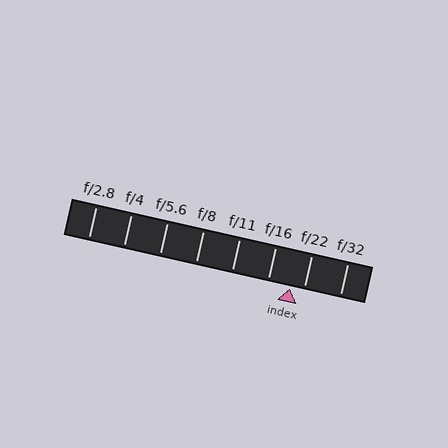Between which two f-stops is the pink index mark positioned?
The index mark is between f/16 and f/22.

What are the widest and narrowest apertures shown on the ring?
The widest aperture shown is f/2.8 and the narrowest is f/32.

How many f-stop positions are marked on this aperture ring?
There are 8 f-stop positions marked.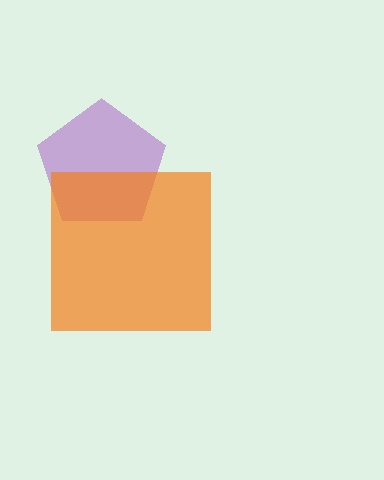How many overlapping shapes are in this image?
There are 2 overlapping shapes in the image.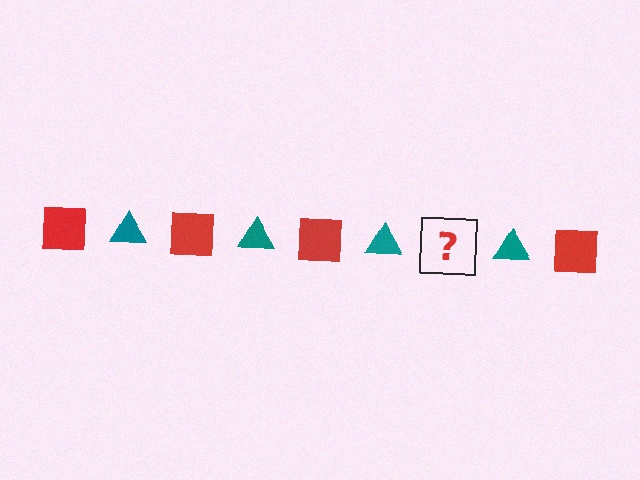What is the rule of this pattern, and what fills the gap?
The rule is that the pattern alternates between red square and teal triangle. The gap should be filled with a red square.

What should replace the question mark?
The question mark should be replaced with a red square.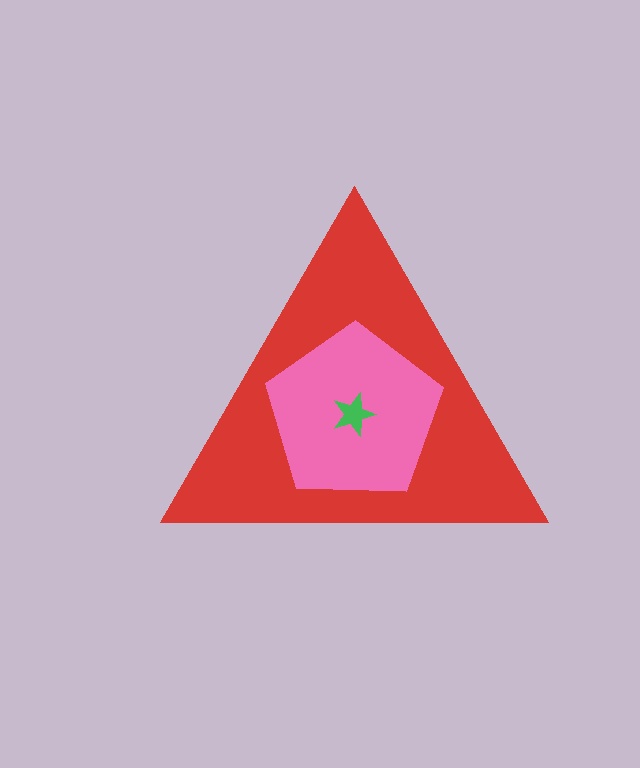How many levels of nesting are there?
3.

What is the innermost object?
The green star.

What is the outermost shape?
The red triangle.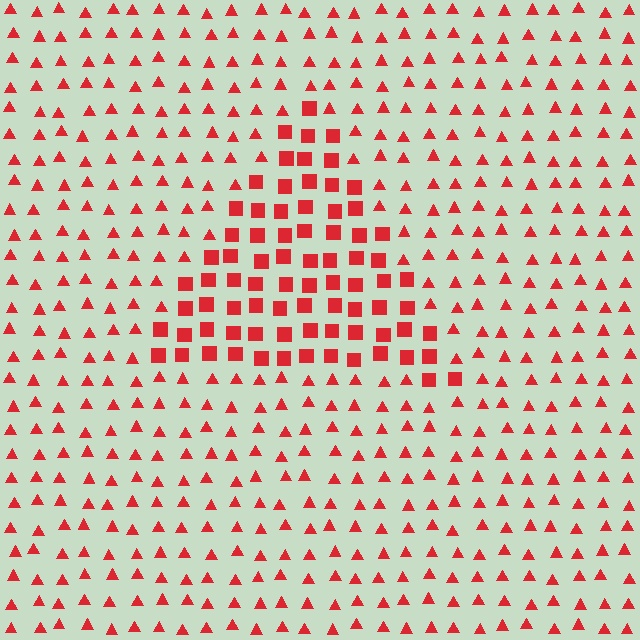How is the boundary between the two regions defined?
The boundary is defined by a change in element shape: squares inside vs. triangles outside. All elements share the same color and spacing.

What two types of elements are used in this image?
The image uses squares inside the triangle region and triangles outside it.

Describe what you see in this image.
The image is filled with small red elements arranged in a uniform grid. A triangle-shaped region contains squares, while the surrounding area contains triangles. The boundary is defined purely by the change in element shape.